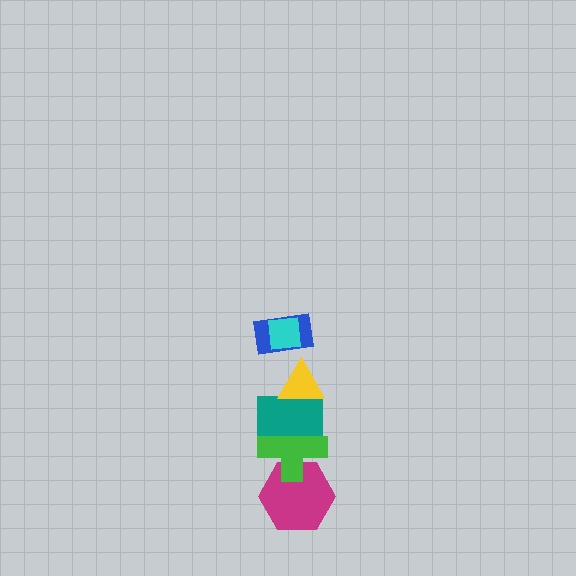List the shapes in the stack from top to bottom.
From top to bottom: the cyan square, the blue rectangle, the yellow triangle, the teal rectangle, the green cross, the magenta hexagon.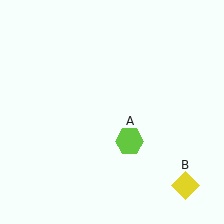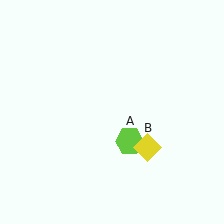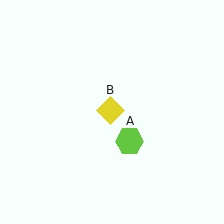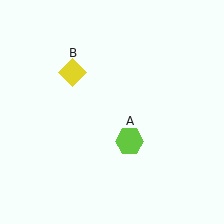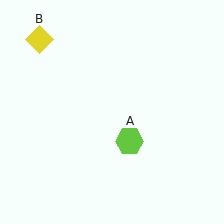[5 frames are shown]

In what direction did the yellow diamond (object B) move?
The yellow diamond (object B) moved up and to the left.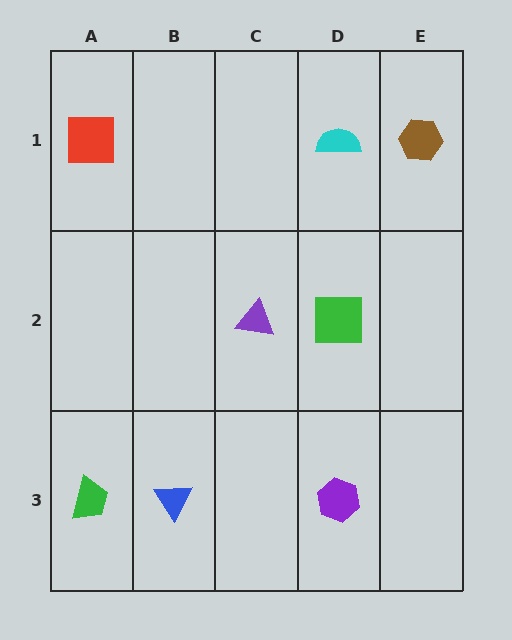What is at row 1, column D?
A cyan semicircle.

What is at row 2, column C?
A purple triangle.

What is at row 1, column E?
A brown hexagon.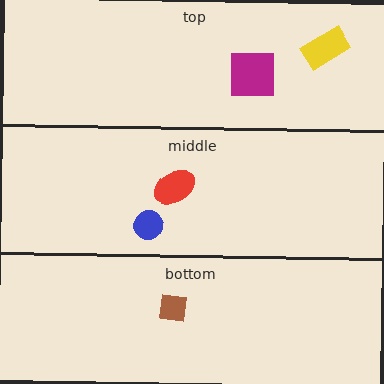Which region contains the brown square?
The bottom region.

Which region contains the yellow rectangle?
The top region.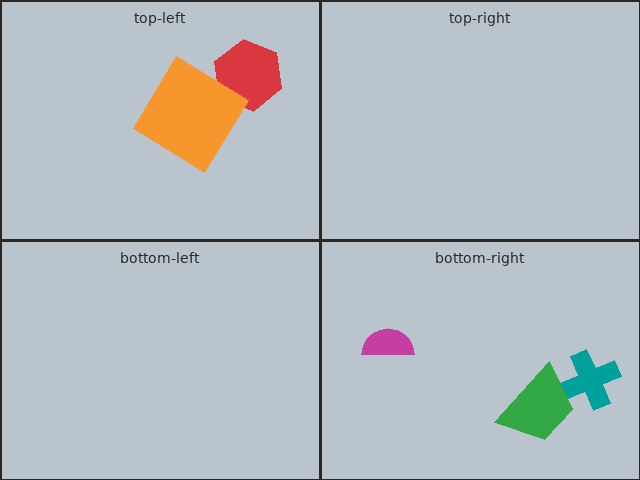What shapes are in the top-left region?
The red hexagon, the orange diamond.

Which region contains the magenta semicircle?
The bottom-right region.